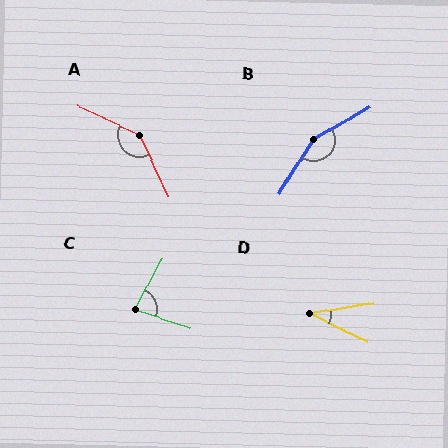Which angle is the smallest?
D, at approximately 35 degrees.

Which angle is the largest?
B, at approximately 152 degrees.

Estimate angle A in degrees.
Approximately 139 degrees.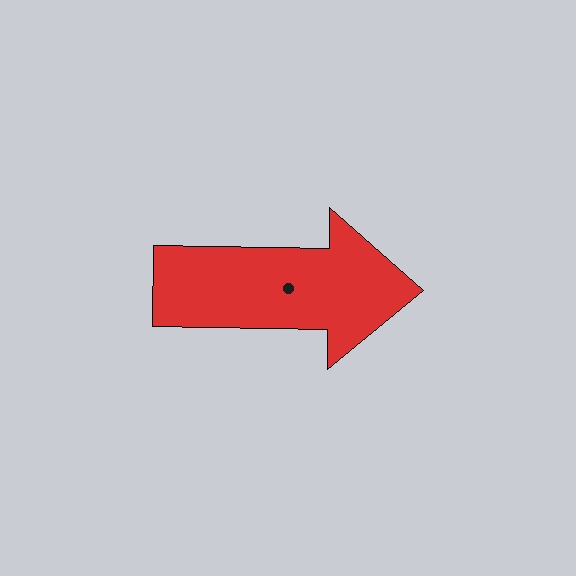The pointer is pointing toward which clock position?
Roughly 3 o'clock.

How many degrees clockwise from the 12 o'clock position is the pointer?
Approximately 91 degrees.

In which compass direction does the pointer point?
East.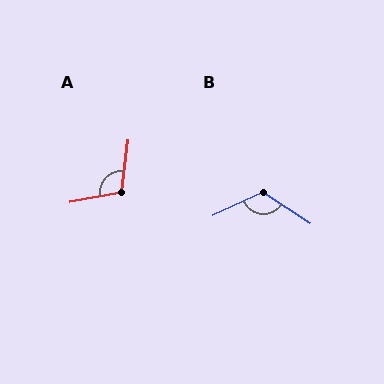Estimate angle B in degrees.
Approximately 122 degrees.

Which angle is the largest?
B, at approximately 122 degrees.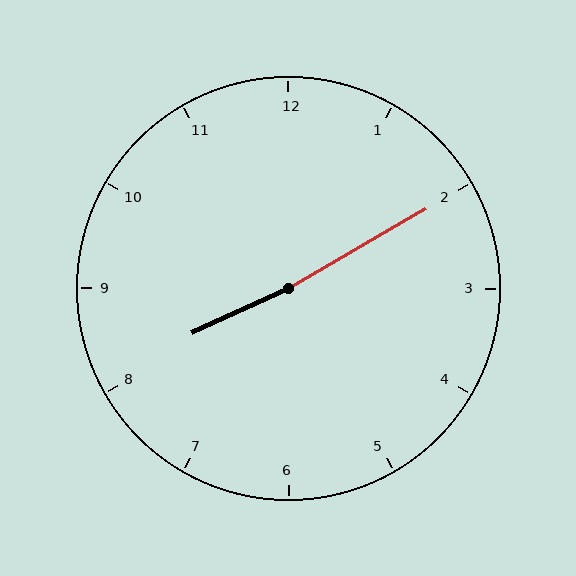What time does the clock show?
8:10.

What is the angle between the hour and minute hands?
Approximately 175 degrees.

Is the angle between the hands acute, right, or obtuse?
It is obtuse.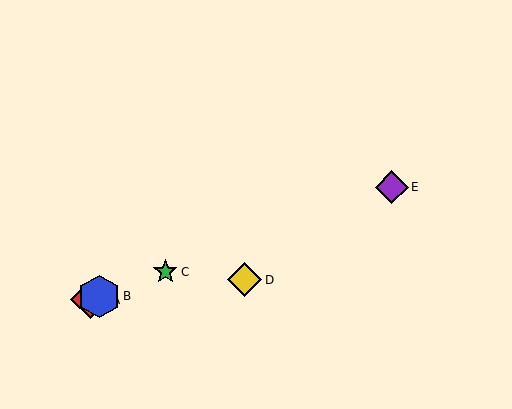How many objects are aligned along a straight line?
4 objects (A, B, C, E) are aligned along a straight line.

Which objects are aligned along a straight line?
Objects A, B, C, E are aligned along a straight line.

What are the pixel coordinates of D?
Object D is at (244, 280).